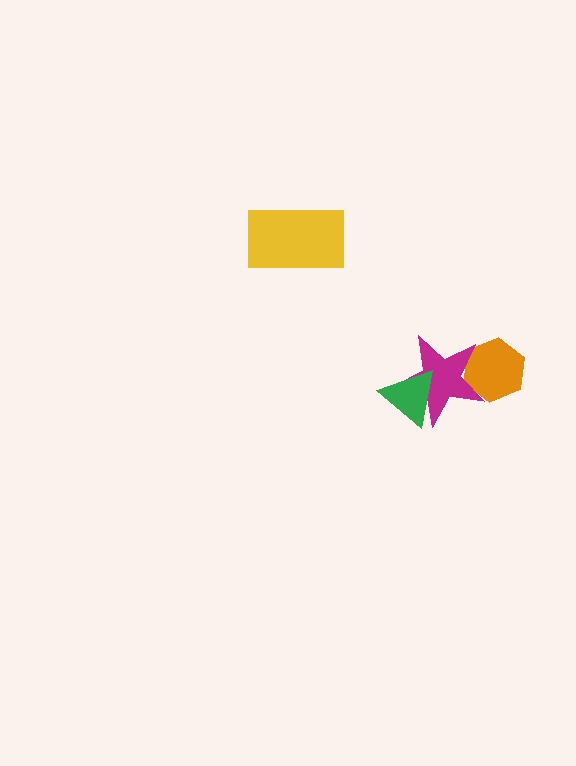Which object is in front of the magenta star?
The green triangle is in front of the magenta star.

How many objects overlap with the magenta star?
2 objects overlap with the magenta star.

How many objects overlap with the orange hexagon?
1 object overlaps with the orange hexagon.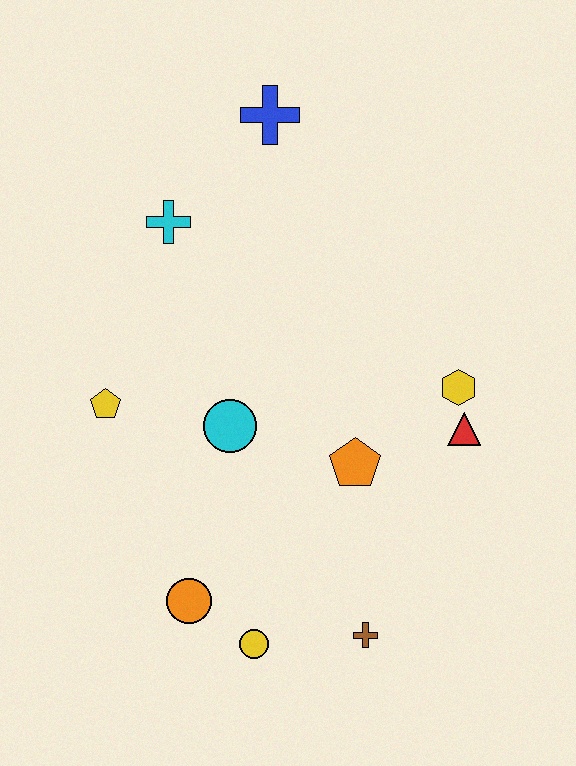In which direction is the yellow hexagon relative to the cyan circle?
The yellow hexagon is to the right of the cyan circle.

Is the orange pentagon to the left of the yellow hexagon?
Yes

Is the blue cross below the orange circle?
No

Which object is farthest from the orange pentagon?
The blue cross is farthest from the orange pentagon.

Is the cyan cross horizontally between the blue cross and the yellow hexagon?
No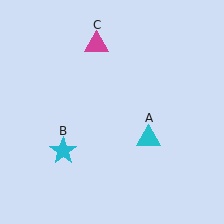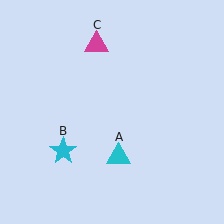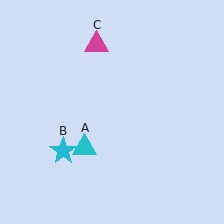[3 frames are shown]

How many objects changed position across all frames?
1 object changed position: cyan triangle (object A).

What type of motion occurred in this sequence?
The cyan triangle (object A) rotated clockwise around the center of the scene.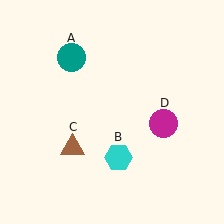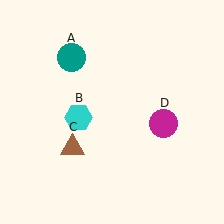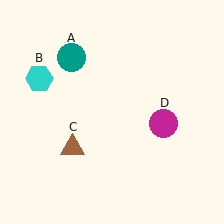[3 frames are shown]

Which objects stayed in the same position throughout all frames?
Teal circle (object A) and brown triangle (object C) and magenta circle (object D) remained stationary.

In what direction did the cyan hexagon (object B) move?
The cyan hexagon (object B) moved up and to the left.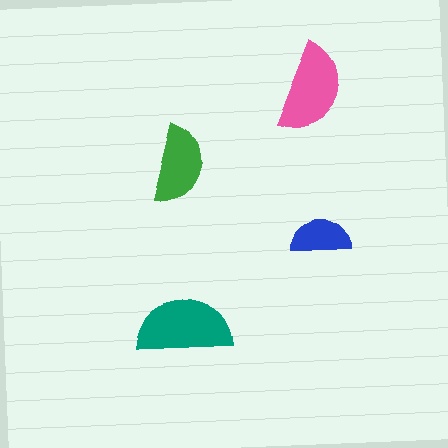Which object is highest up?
The pink semicircle is topmost.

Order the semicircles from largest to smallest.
the teal one, the pink one, the green one, the blue one.